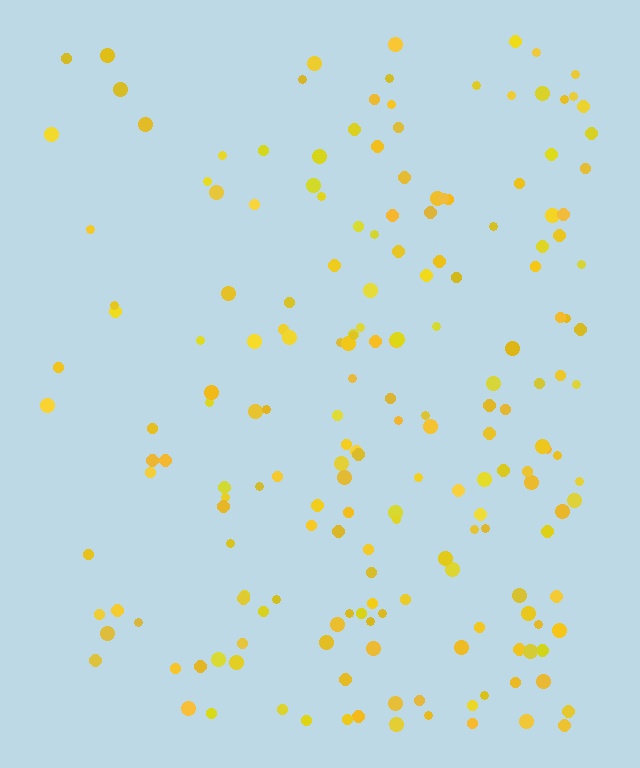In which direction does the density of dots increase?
From left to right, with the right side densest.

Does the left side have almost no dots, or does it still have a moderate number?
Still a moderate number, just noticeably fewer than the right.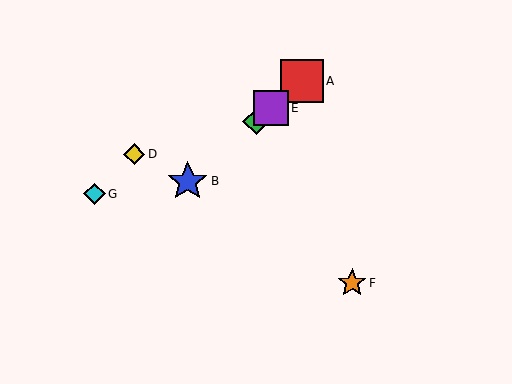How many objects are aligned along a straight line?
4 objects (A, B, C, E) are aligned along a straight line.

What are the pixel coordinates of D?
Object D is at (134, 154).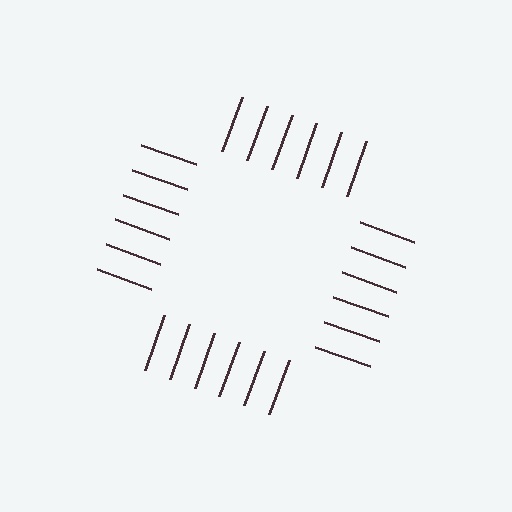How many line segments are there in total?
24 — 6 along each of the 4 edges.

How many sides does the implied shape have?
4 sides — the line-ends trace a square.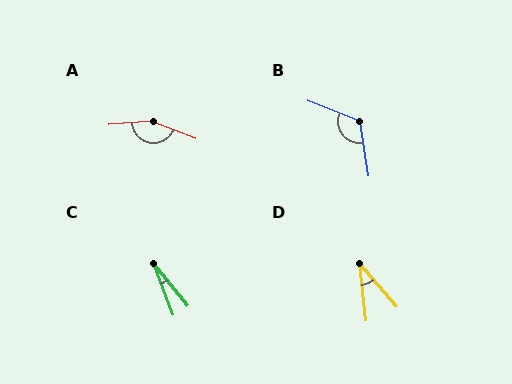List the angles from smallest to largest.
C (18°), D (34°), B (121°), A (154°).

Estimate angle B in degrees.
Approximately 121 degrees.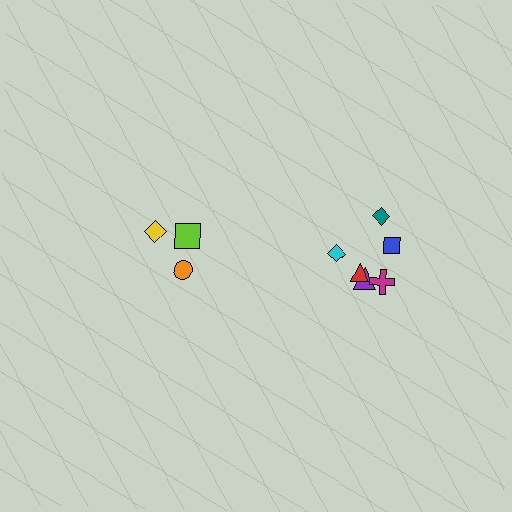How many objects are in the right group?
There are 6 objects.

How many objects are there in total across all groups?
There are 9 objects.